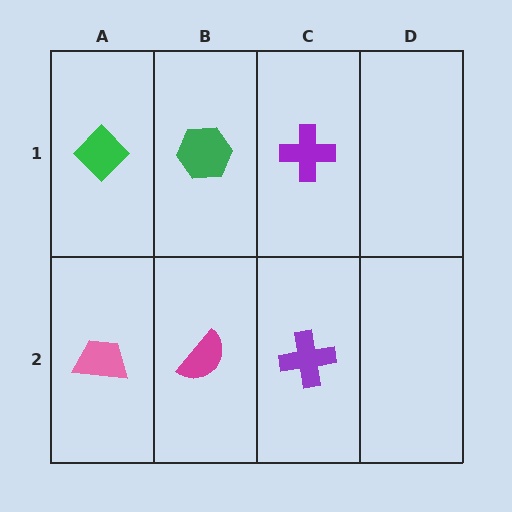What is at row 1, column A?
A green diamond.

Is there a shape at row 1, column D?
No, that cell is empty.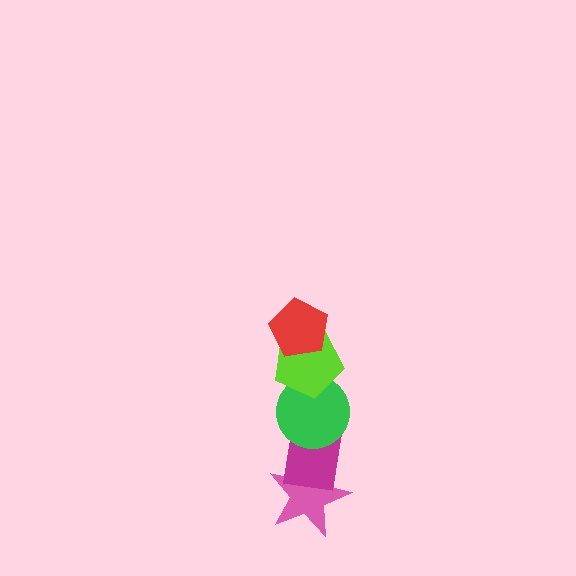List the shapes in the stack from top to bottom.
From top to bottom: the red pentagon, the lime pentagon, the green circle, the magenta rectangle, the pink star.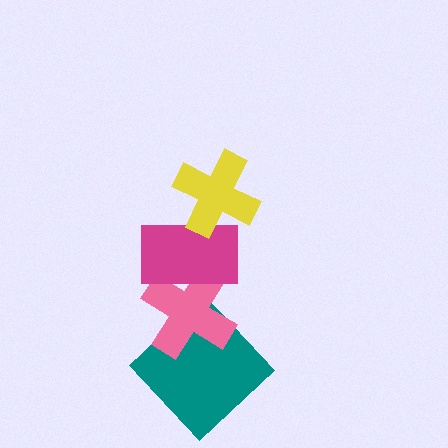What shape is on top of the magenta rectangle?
The yellow cross is on top of the magenta rectangle.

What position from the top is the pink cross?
The pink cross is 3rd from the top.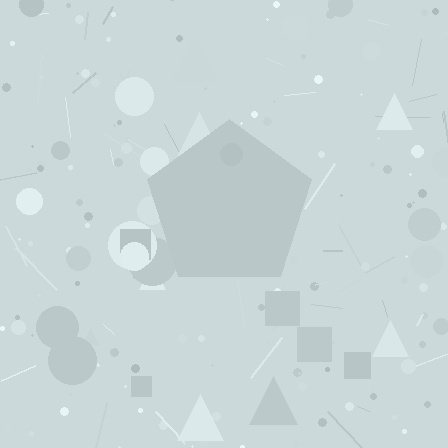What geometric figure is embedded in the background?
A pentagon is embedded in the background.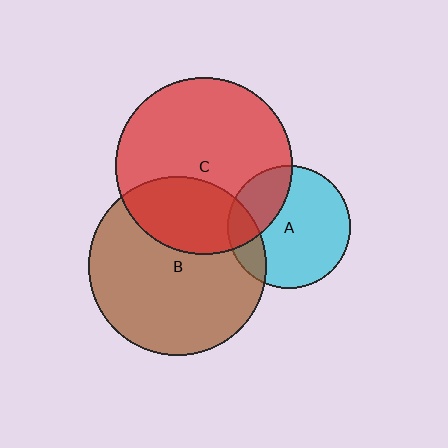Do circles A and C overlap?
Yes.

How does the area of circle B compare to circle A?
Approximately 2.1 times.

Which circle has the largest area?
Circle B (brown).